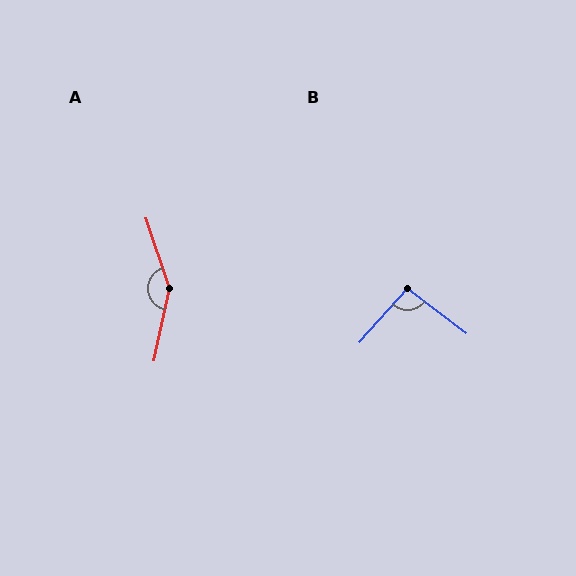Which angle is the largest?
A, at approximately 150 degrees.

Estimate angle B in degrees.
Approximately 95 degrees.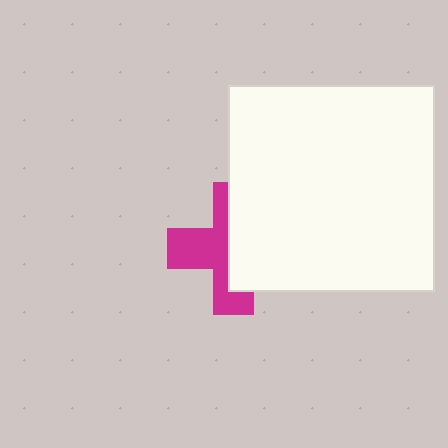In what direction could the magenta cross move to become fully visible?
The magenta cross could move left. That would shift it out from behind the white square entirely.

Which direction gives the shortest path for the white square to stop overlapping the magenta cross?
Moving right gives the shortest separation.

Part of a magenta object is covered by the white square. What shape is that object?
It is a cross.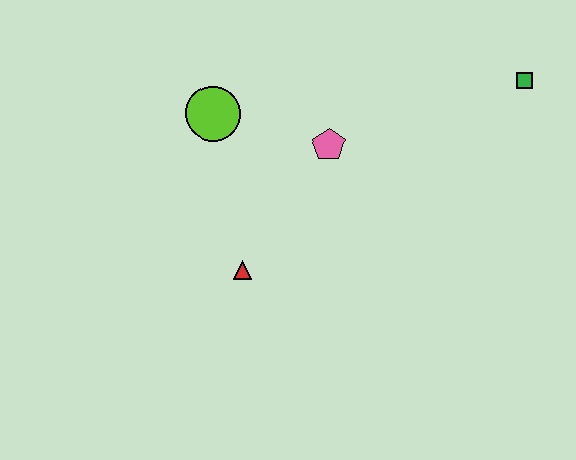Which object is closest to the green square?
The pink pentagon is closest to the green square.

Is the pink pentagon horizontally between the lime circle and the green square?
Yes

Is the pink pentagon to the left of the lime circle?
No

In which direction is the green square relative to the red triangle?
The green square is to the right of the red triangle.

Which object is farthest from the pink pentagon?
The green square is farthest from the pink pentagon.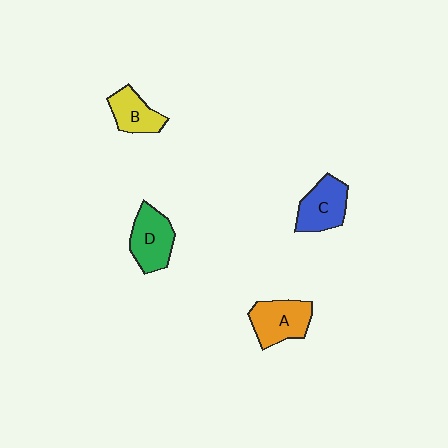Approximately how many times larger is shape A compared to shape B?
Approximately 1.3 times.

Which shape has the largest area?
Shape D (green).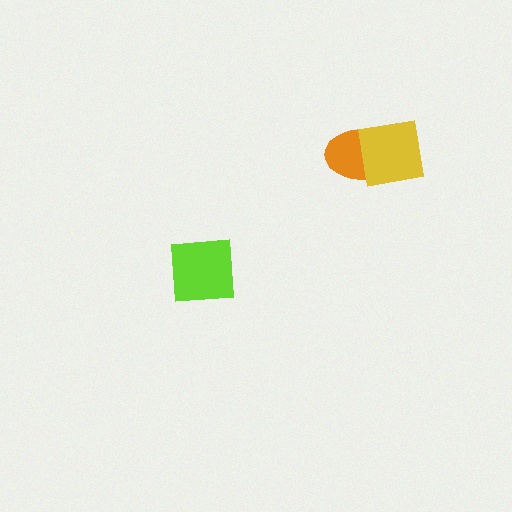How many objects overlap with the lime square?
0 objects overlap with the lime square.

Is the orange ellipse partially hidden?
Yes, it is partially covered by another shape.